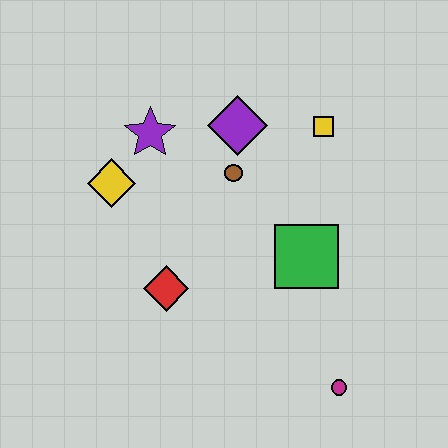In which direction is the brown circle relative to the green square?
The brown circle is above the green square.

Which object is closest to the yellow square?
The purple diamond is closest to the yellow square.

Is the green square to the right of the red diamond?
Yes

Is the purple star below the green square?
No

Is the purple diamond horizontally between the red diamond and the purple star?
No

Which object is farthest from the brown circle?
The magenta circle is farthest from the brown circle.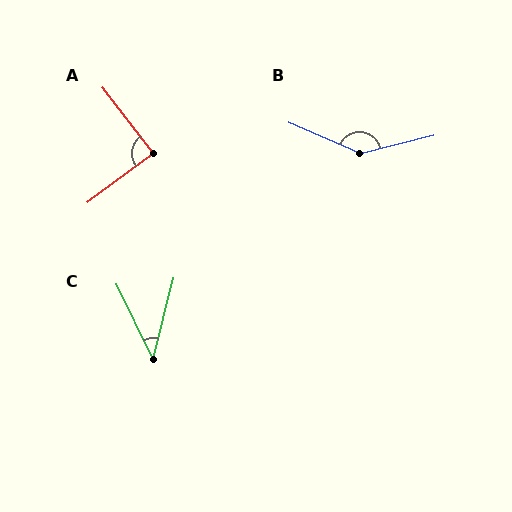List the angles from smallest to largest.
C (41°), A (89°), B (142°).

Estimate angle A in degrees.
Approximately 89 degrees.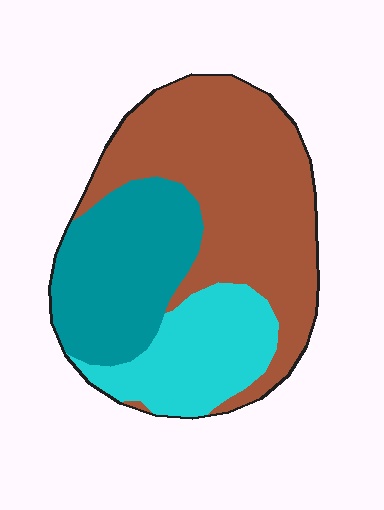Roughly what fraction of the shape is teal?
Teal takes up between a quarter and a half of the shape.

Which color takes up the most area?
Brown, at roughly 50%.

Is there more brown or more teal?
Brown.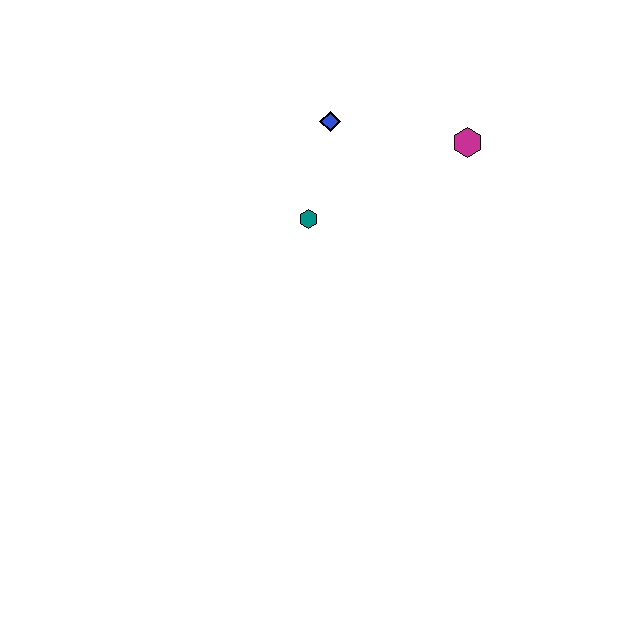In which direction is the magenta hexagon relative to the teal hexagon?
The magenta hexagon is to the right of the teal hexagon.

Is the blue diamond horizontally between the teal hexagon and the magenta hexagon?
Yes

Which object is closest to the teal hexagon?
The blue diamond is closest to the teal hexagon.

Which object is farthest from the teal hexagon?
The magenta hexagon is farthest from the teal hexagon.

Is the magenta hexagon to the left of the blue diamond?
No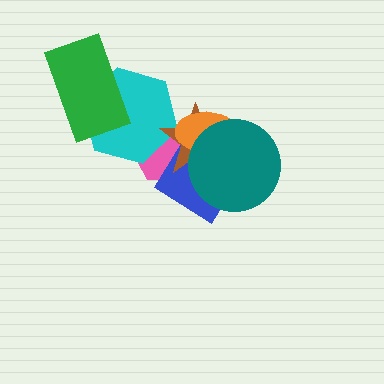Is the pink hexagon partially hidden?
Yes, it is partially covered by another shape.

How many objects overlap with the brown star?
5 objects overlap with the brown star.